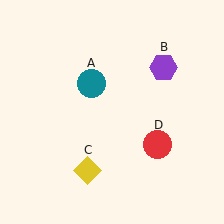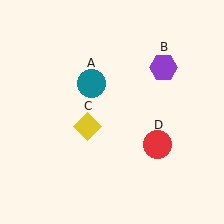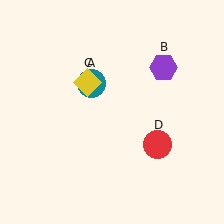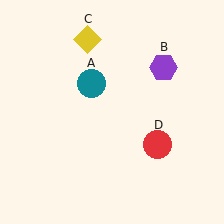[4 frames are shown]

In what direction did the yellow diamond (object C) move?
The yellow diamond (object C) moved up.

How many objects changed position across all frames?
1 object changed position: yellow diamond (object C).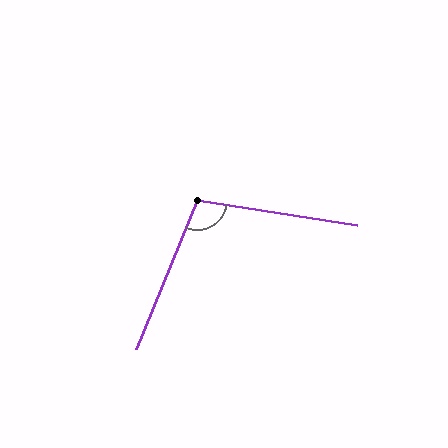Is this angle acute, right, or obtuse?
It is obtuse.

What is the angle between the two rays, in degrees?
Approximately 103 degrees.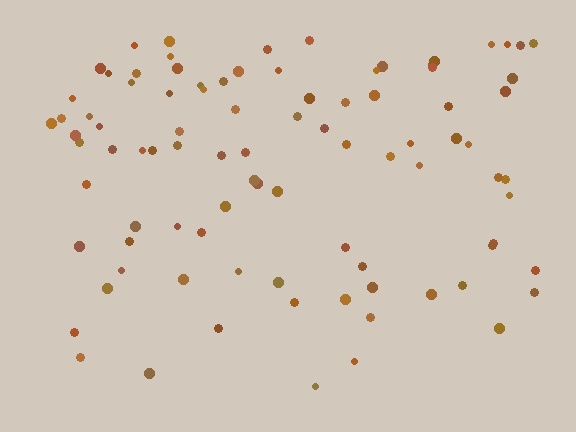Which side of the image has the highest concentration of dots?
The top.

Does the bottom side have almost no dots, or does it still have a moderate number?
Still a moderate number, just noticeably fewer than the top.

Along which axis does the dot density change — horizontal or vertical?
Vertical.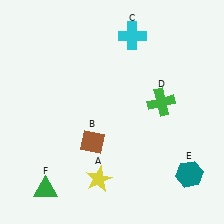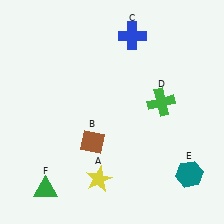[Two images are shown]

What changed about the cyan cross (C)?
In Image 1, C is cyan. In Image 2, it changed to blue.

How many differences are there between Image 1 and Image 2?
There is 1 difference between the two images.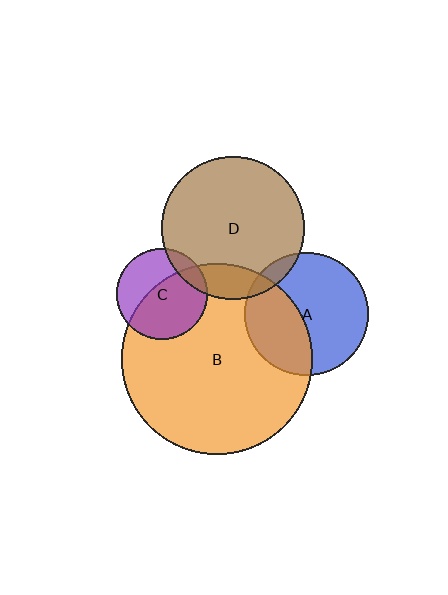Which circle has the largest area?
Circle B (orange).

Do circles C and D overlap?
Yes.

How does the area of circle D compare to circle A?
Approximately 1.3 times.